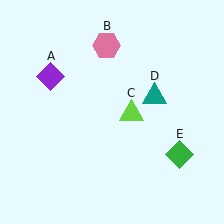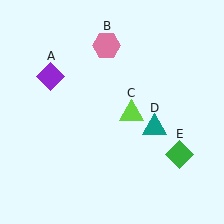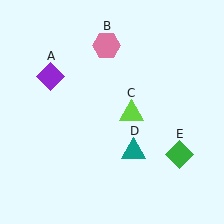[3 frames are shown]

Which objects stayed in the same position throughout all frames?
Purple diamond (object A) and pink hexagon (object B) and lime triangle (object C) and green diamond (object E) remained stationary.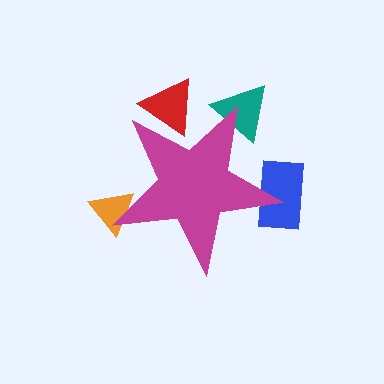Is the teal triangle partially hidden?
Yes, the teal triangle is partially hidden behind the magenta star.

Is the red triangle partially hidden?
Yes, the red triangle is partially hidden behind the magenta star.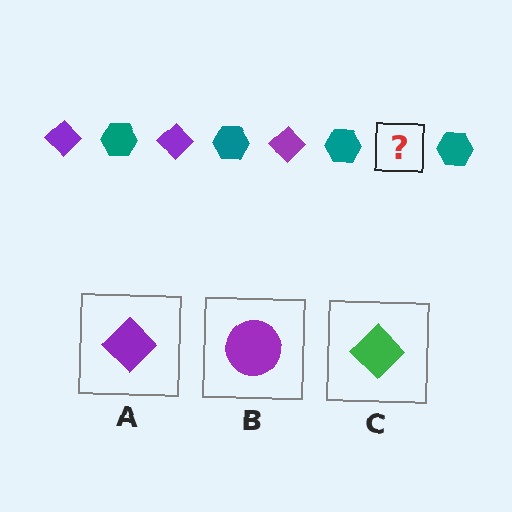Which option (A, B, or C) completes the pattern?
A.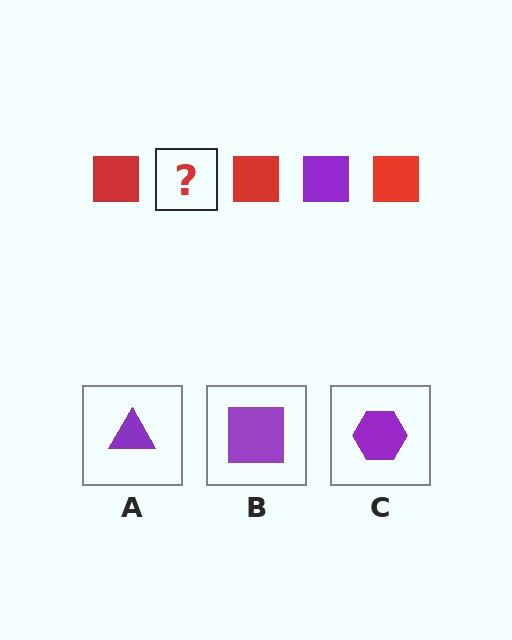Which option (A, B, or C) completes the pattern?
B.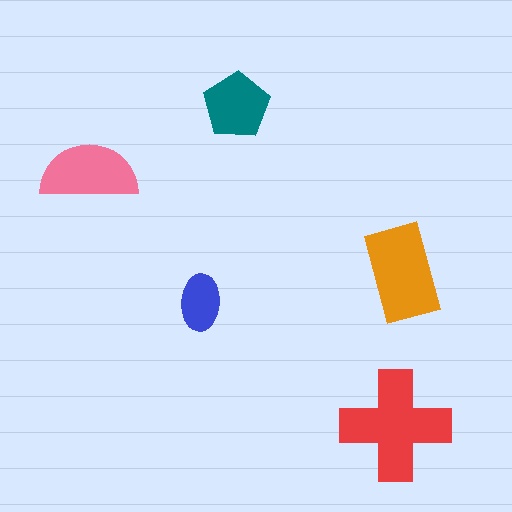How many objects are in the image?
There are 5 objects in the image.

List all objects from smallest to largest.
The blue ellipse, the teal pentagon, the pink semicircle, the orange rectangle, the red cross.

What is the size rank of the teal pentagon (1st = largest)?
4th.